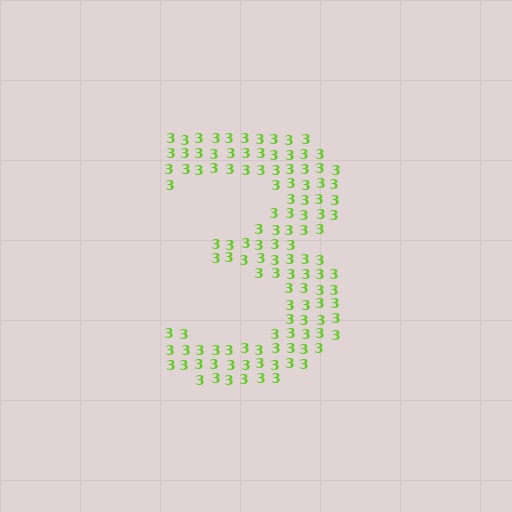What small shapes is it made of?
It is made of small digit 3's.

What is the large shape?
The large shape is the digit 3.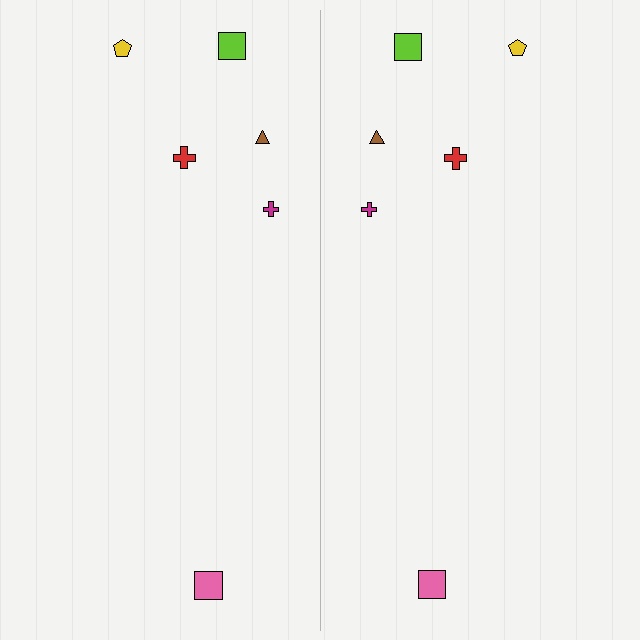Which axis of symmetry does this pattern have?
The pattern has a vertical axis of symmetry running through the center of the image.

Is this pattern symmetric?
Yes, this pattern has bilateral (reflection) symmetry.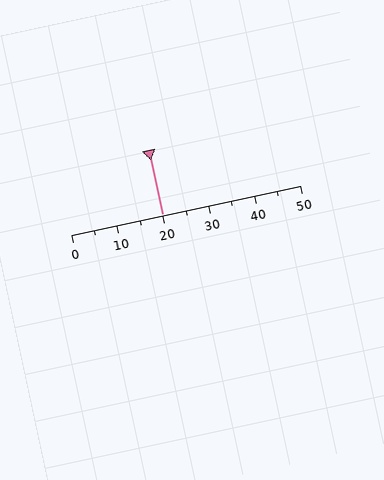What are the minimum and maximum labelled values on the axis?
The axis runs from 0 to 50.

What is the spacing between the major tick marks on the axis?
The major ticks are spaced 10 apart.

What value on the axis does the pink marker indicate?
The marker indicates approximately 20.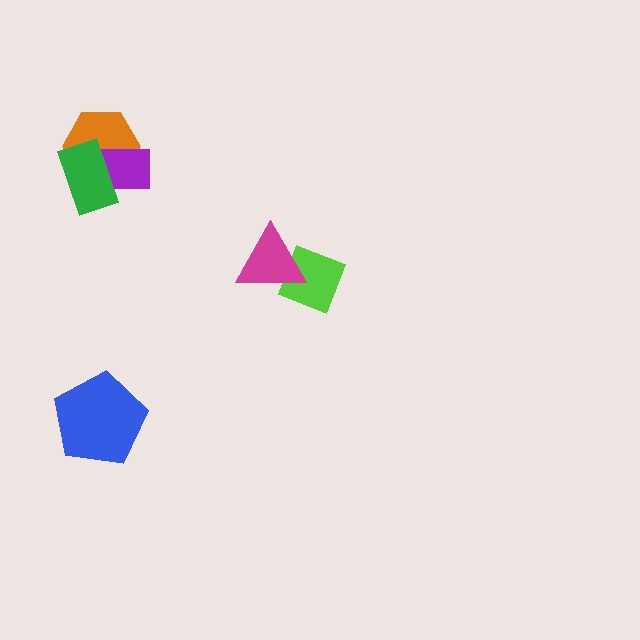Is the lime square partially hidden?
Yes, it is partially covered by another shape.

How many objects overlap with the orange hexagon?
2 objects overlap with the orange hexagon.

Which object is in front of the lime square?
The magenta triangle is in front of the lime square.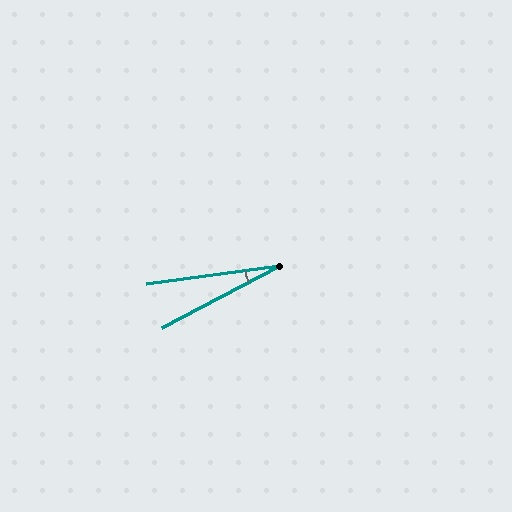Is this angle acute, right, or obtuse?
It is acute.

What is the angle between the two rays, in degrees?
Approximately 20 degrees.